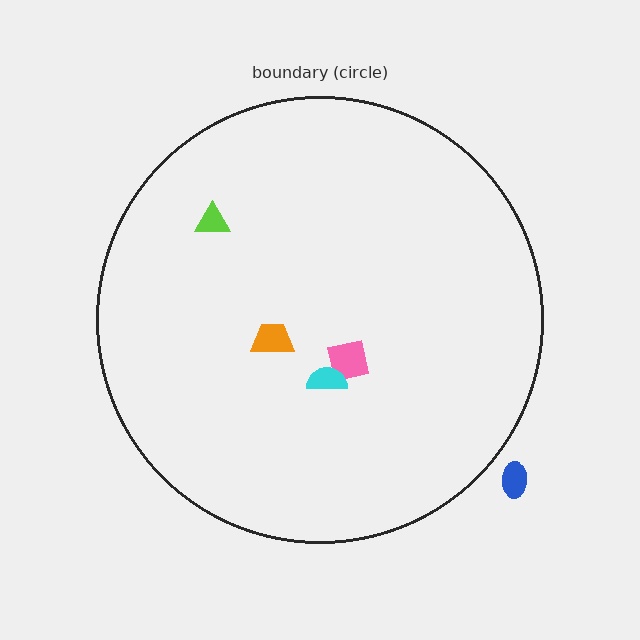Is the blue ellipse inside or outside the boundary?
Outside.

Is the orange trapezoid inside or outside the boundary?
Inside.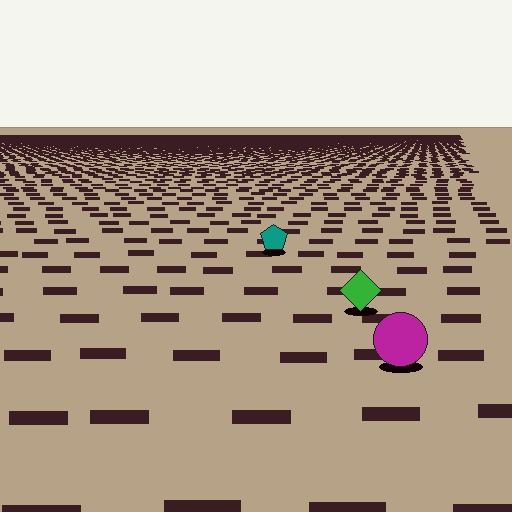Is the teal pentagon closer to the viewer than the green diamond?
No. The green diamond is closer — you can tell from the texture gradient: the ground texture is coarser near it.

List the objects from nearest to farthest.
From nearest to farthest: the magenta circle, the green diamond, the teal pentagon.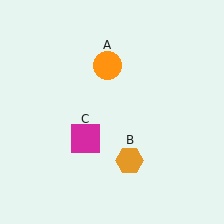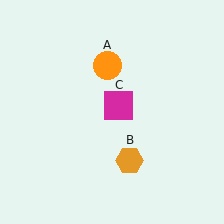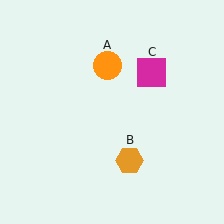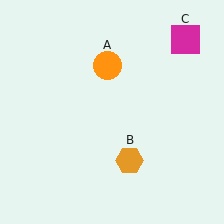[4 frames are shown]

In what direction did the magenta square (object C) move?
The magenta square (object C) moved up and to the right.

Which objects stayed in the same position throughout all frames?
Orange circle (object A) and orange hexagon (object B) remained stationary.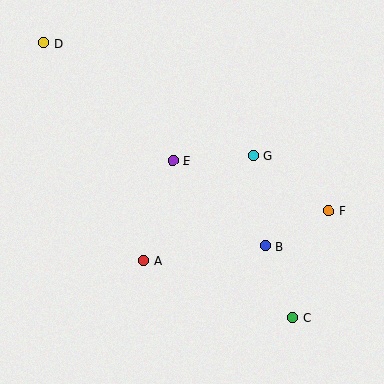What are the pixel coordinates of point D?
Point D is at (43, 43).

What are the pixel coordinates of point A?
Point A is at (144, 261).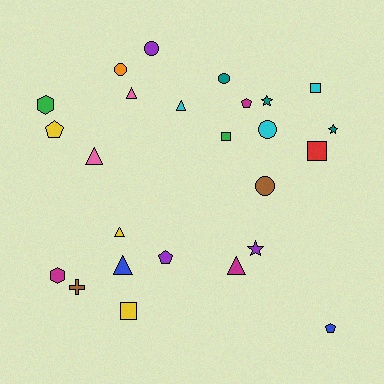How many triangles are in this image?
There are 6 triangles.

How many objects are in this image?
There are 25 objects.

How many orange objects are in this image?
There is 1 orange object.